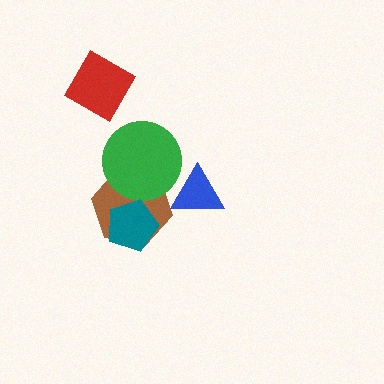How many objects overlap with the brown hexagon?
2 objects overlap with the brown hexagon.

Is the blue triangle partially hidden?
No, no other shape covers it.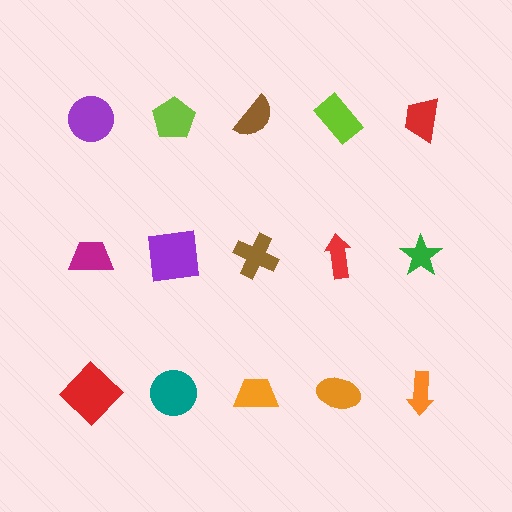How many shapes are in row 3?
5 shapes.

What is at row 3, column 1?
A red diamond.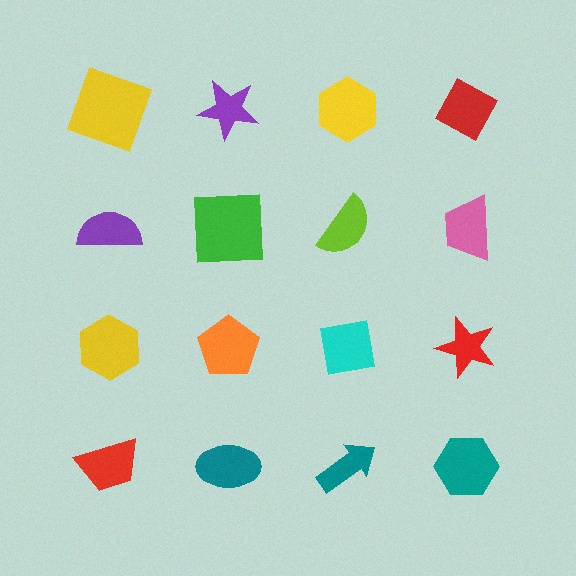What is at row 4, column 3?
A teal arrow.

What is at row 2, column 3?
A lime semicircle.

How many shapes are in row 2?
4 shapes.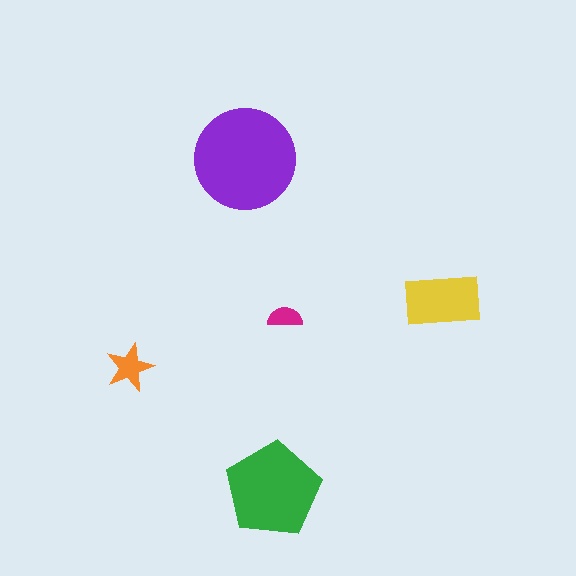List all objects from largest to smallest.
The purple circle, the green pentagon, the yellow rectangle, the orange star, the magenta semicircle.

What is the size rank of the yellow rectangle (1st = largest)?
3rd.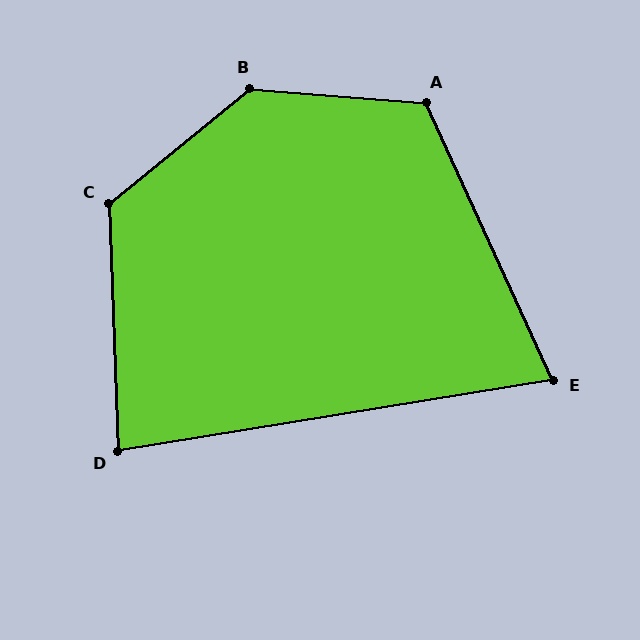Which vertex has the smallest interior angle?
E, at approximately 75 degrees.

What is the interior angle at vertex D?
Approximately 83 degrees (acute).